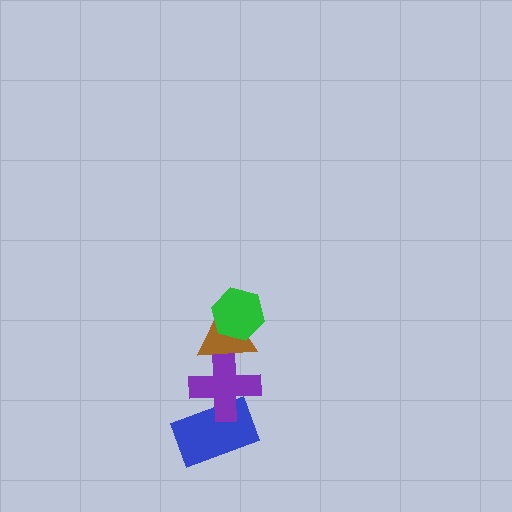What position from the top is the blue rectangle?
The blue rectangle is 4th from the top.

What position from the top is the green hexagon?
The green hexagon is 1st from the top.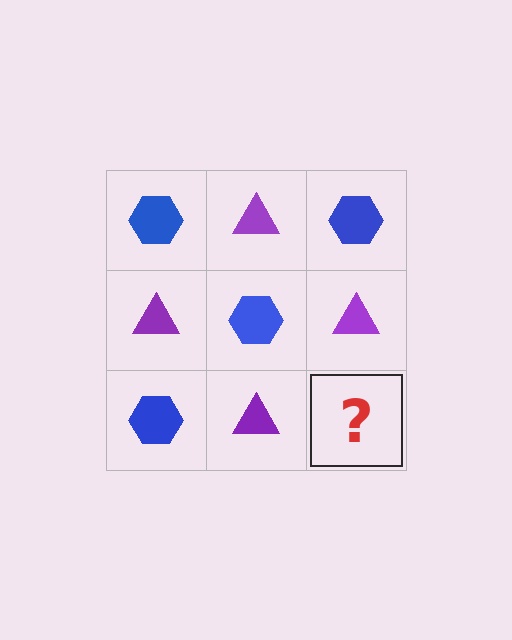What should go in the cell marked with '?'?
The missing cell should contain a blue hexagon.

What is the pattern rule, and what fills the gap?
The rule is that it alternates blue hexagon and purple triangle in a checkerboard pattern. The gap should be filled with a blue hexagon.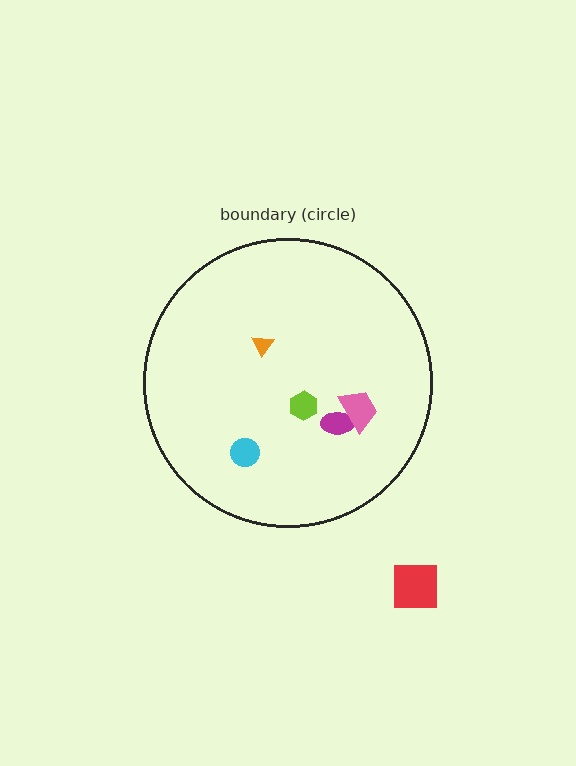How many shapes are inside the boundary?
5 inside, 1 outside.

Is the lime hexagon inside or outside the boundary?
Inside.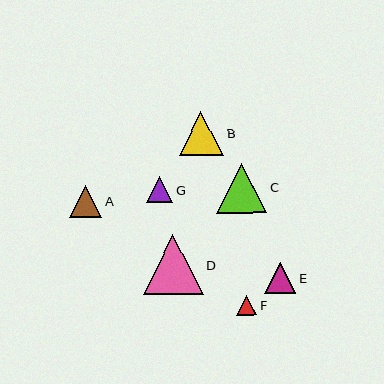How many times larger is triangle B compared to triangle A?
Triangle B is approximately 1.4 times the size of triangle A.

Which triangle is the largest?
Triangle D is the largest with a size of approximately 60 pixels.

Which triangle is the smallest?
Triangle F is the smallest with a size of approximately 21 pixels.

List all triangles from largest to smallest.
From largest to smallest: D, C, B, A, E, G, F.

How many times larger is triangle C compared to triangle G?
Triangle C is approximately 1.9 times the size of triangle G.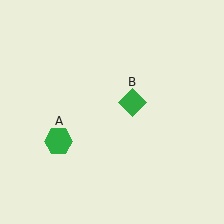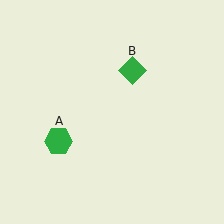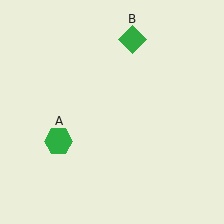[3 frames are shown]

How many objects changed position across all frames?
1 object changed position: green diamond (object B).